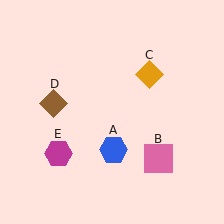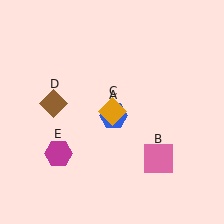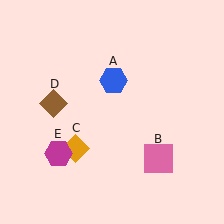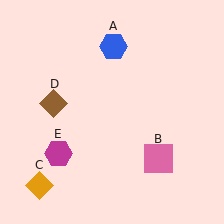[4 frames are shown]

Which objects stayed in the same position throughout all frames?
Pink square (object B) and brown diamond (object D) and magenta hexagon (object E) remained stationary.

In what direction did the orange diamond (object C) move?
The orange diamond (object C) moved down and to the left.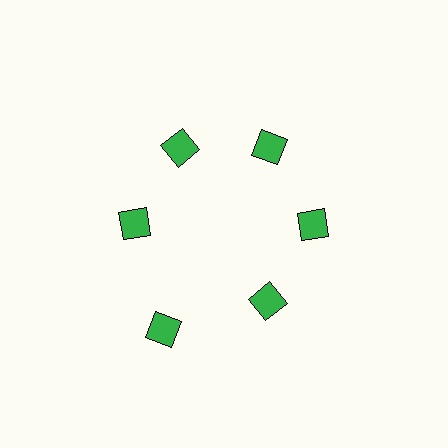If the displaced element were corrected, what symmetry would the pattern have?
It would have 6-fold rotational symmetry — the pattern would map onto itself every 60 degrees.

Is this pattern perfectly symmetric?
No. The 6 green diamonds are arranged in a ring, but one element near the 7 o'clock position is pushed outward from the center, breaking the 6-fold rotational symmetry.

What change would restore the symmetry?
The symmetry would be restored by moving it inward, back onto the ring so that all 6 diamonds sit at equal angles and equal distance from the center.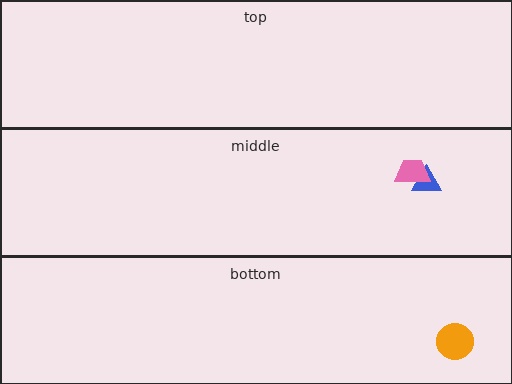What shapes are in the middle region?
The blue triangle, the pink trapezoid.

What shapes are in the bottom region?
The orange circle.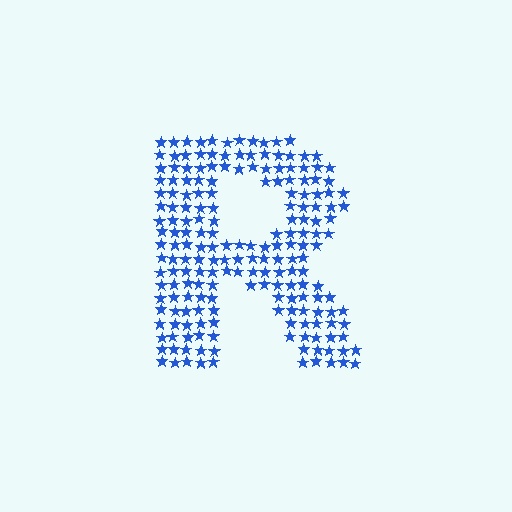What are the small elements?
The small elements are stars.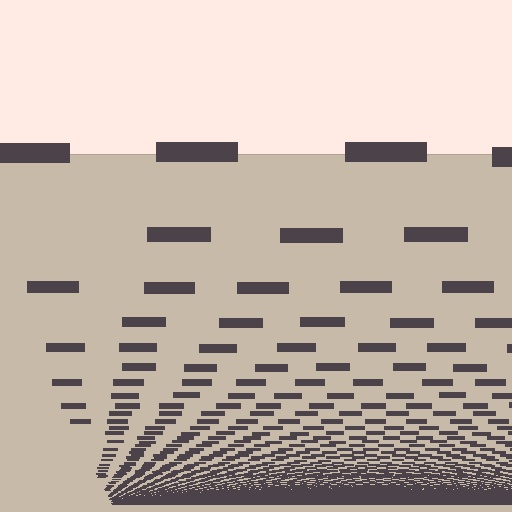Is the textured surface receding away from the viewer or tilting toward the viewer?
The surface appears to tilt toward the viewer. Texture elements get larger and sparser toward the top.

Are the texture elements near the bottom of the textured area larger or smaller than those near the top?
Smaller. The gradient is inverted — elements near the bottom are smaller and denser.